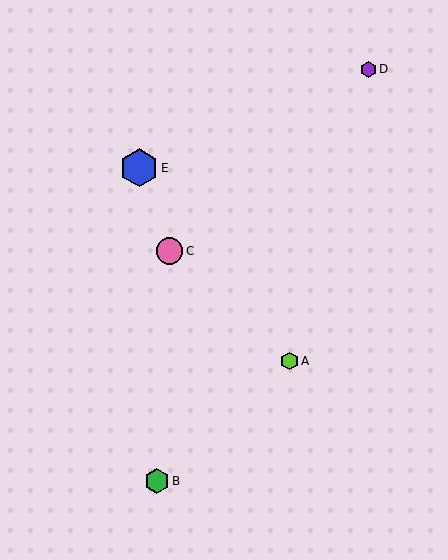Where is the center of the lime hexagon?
The center of the lime hexagon is at (289, 361).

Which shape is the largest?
The blue hexagon (labeled E) is the largest.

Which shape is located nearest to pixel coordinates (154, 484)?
The green hexagon (labeled B) at (157, 481) is nearest to that location.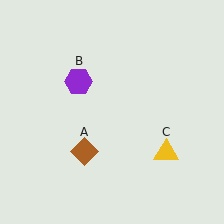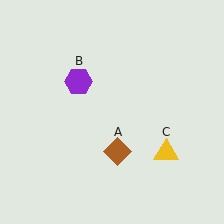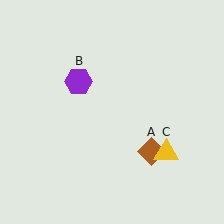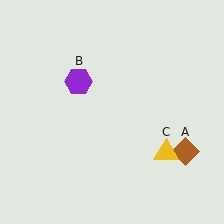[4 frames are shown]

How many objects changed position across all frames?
1 object changed position: brown diamond (object A).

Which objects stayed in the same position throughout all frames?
Purple hexagon (object B) and yellow triangle (object C) remained stationary.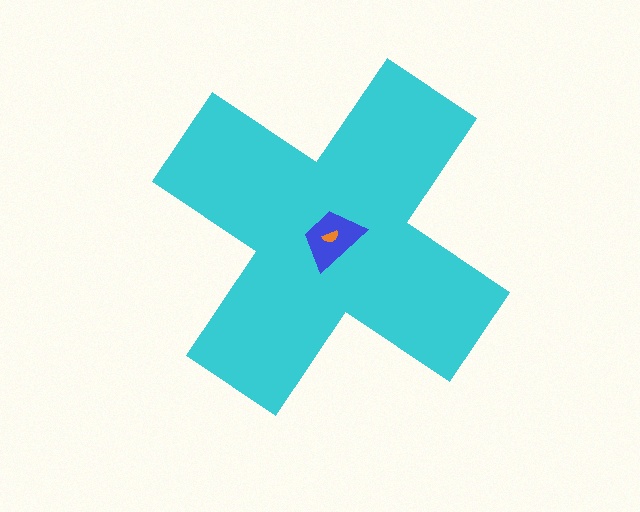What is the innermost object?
The orange semicircle.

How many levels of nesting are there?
3.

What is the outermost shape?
The cyan cross.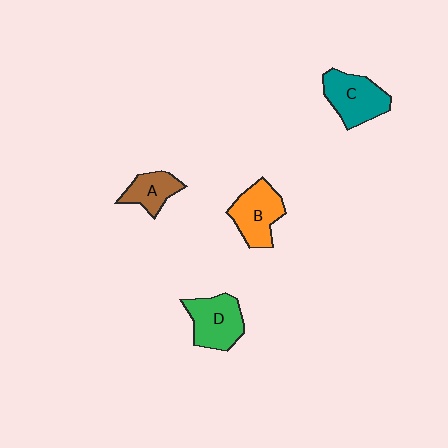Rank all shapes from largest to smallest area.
From largest to smallest: C (teal), D (green), B (orange), A (brown).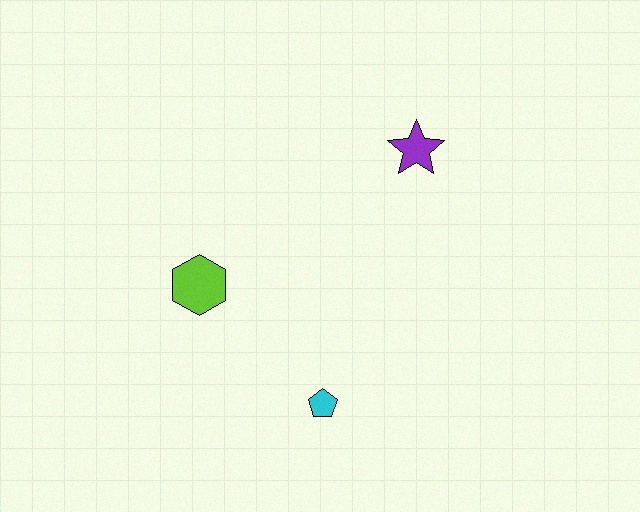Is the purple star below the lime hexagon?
No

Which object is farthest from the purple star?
The cyan pentagon is farthest from the purple star.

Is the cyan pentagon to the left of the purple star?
Yes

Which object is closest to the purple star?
The lime hexagon is closest to the purple star.